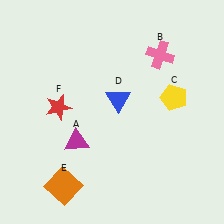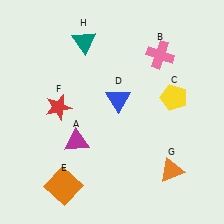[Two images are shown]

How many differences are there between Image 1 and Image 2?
There are 2 differences between the two images.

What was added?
An orange triangle (G), a teal triangle (H) were added in Image 2.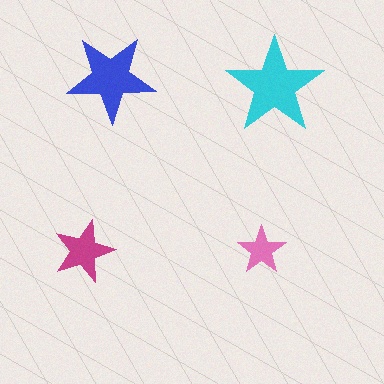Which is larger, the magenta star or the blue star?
The blue one.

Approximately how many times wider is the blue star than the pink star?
About 2 times wider.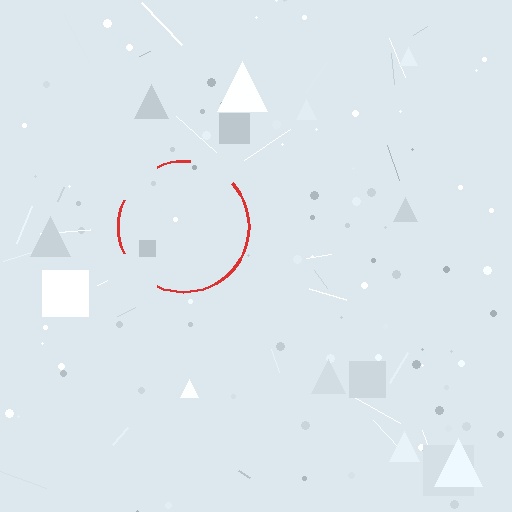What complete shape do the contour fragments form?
The contour fragments form a circle.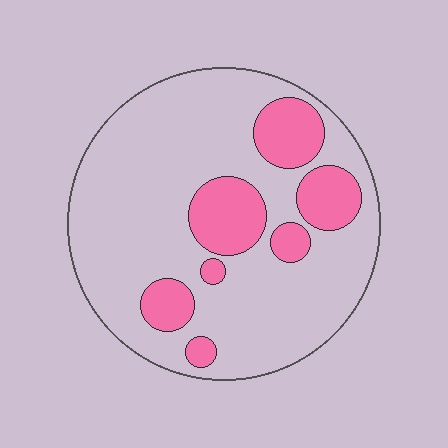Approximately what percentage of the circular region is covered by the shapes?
Approximately 25%.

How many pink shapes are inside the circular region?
7.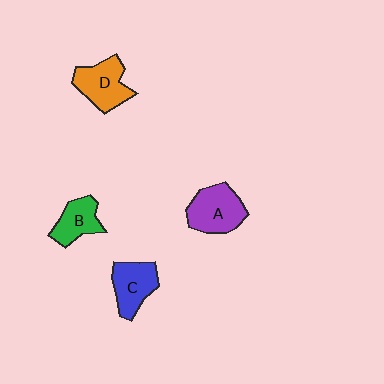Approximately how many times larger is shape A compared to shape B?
Approximately 1.4 times.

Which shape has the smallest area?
Shape B (green).